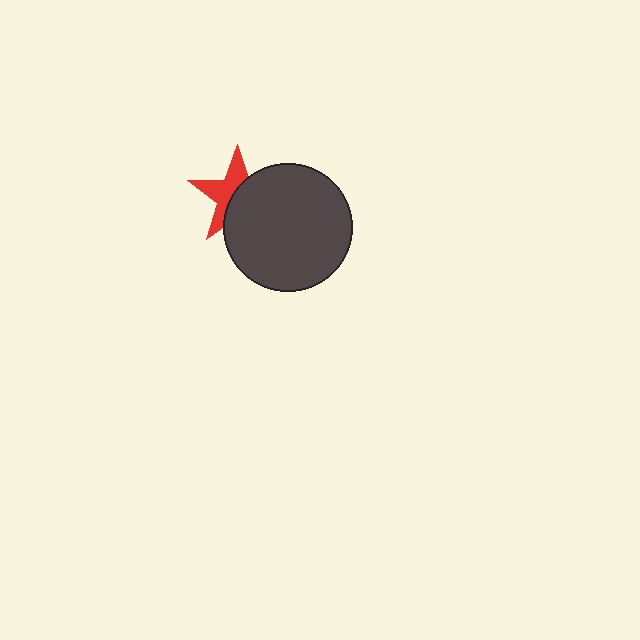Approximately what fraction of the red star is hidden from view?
Roughly 52% of the red star is hidden behind the dark gray circle.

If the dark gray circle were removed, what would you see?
You would see the complete red star.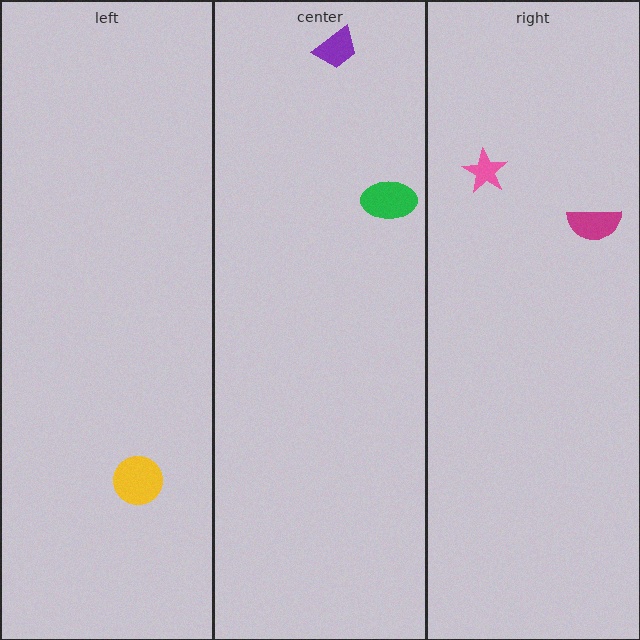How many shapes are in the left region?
1.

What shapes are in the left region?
The yellow circle.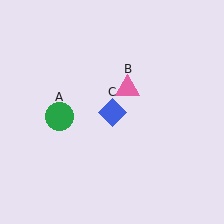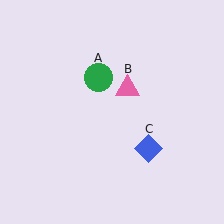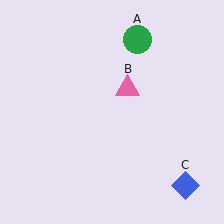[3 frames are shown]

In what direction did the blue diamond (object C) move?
The blue diamond (object C) moved down and to the right.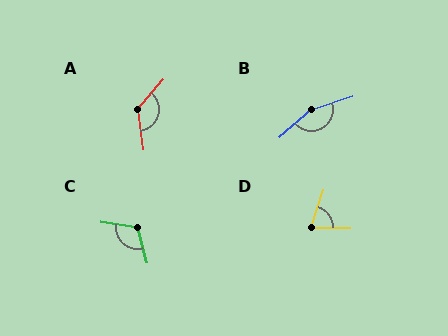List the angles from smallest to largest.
D (72°), C (114°), A (131°), B (156°).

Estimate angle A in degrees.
Approximately 131 degrees.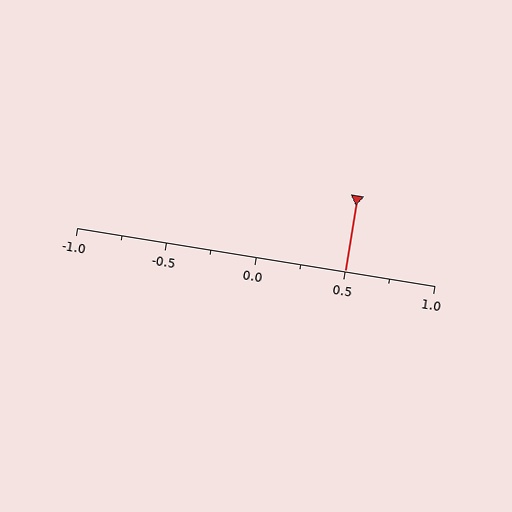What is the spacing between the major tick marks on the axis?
The major ticks are spaced 0.5 apart.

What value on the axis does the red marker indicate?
The marker indicates approximately 0.5.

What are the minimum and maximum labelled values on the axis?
The axis runs from -1.0 to 1.0.